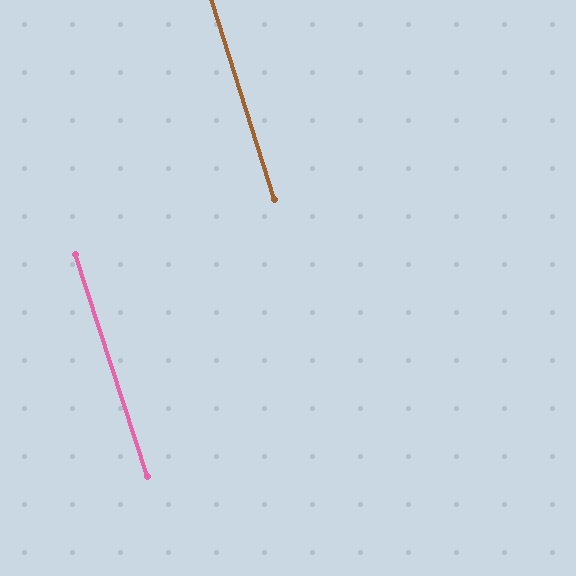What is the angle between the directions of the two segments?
Approximately 0 degrees.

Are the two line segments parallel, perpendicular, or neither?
Parallel — their directions differ by only 0.4°.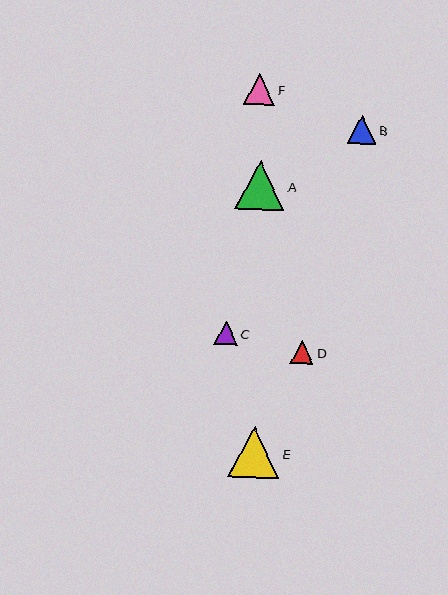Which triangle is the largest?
Triangle E is the largest with a size of approximately 51 pixels.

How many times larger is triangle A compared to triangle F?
Triangle A is approximately 1.6 times the size of triangle F.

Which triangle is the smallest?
Triangle C is the smallest with a size of approximately 23 pixels.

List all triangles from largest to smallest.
From largest to smallest: E, A, F, B, D, C.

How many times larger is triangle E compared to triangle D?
Triangle E is approximately 2.1 times the size of triangle D.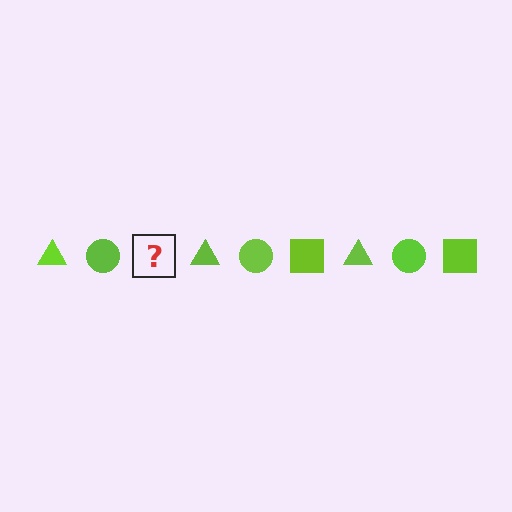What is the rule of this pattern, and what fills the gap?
The rule is that the pattern cycles through triangle, circle, square shapes in lime. The gap should be filled with a lime square.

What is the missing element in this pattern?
The missing element is a lime square.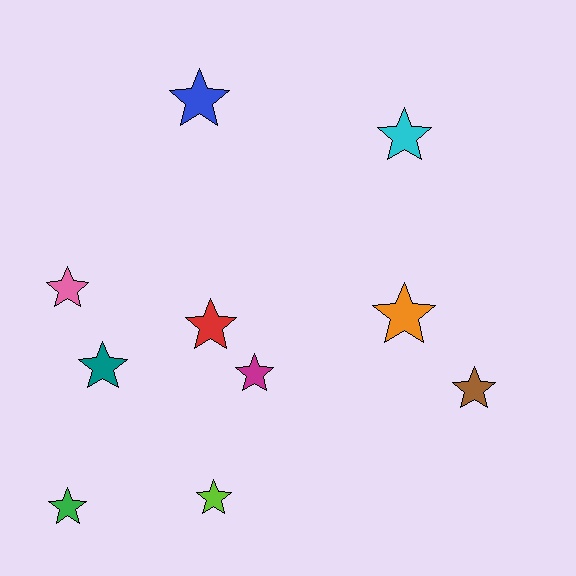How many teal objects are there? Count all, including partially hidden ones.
There is 1 teal object.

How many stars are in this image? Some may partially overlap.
There are 10 stars.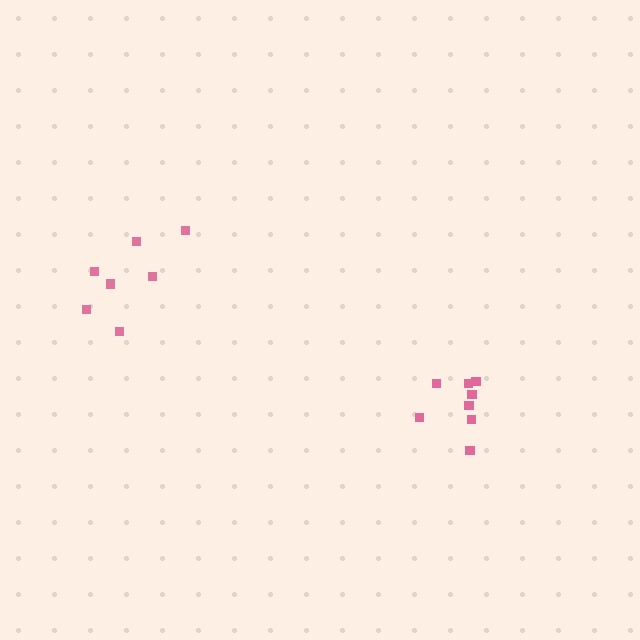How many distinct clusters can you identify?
There are 2 distinct clusters.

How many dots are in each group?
Group 1: 7 dots, Group 2: 8 dots (15 total).